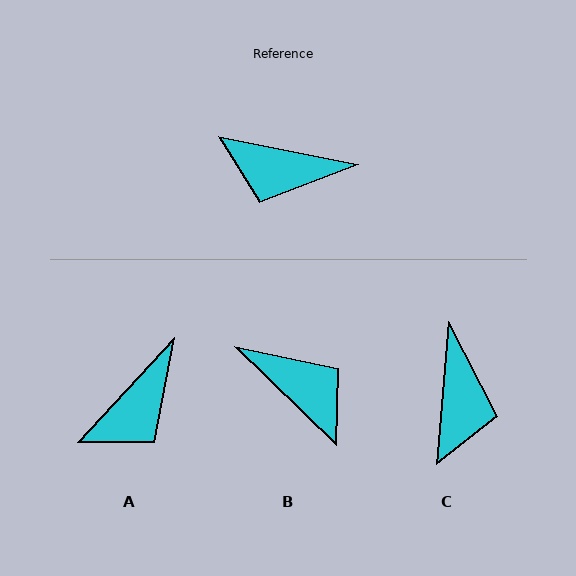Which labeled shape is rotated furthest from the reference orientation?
B, about 147 degrees away.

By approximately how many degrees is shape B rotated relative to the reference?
Approximately 147 degrees counter-clockwise.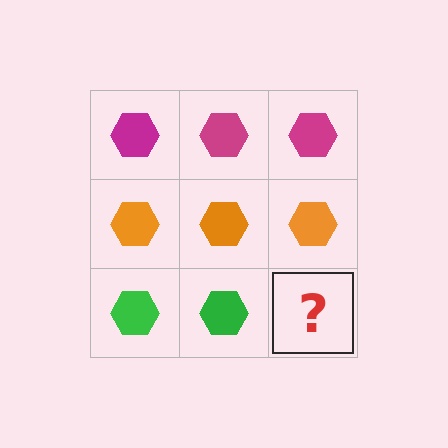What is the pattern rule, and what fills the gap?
The rule is that each row has a consistent color. The gap should be filled with a green hexagon.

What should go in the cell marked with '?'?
The missing cell should contain a green hexagon.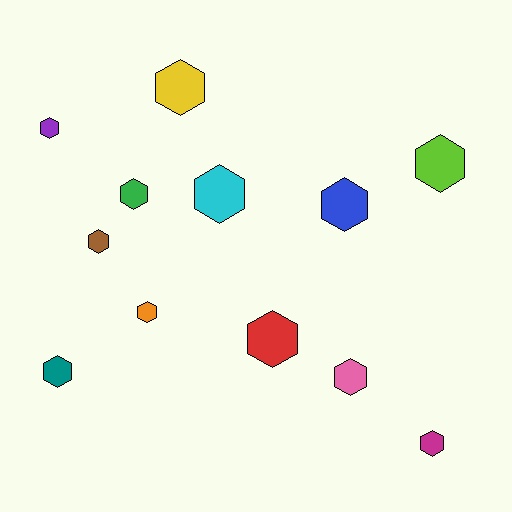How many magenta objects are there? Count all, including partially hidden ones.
There is 1 magenta object.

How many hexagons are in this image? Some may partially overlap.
There are 12 hexagons.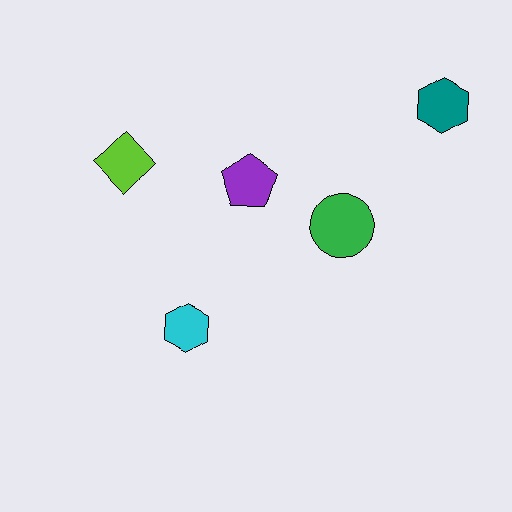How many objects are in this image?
There are 5 objects.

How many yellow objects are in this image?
There are no yellow objects.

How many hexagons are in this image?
There are 2 hexagons.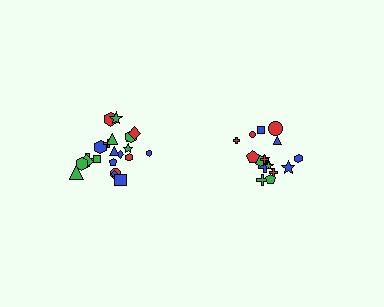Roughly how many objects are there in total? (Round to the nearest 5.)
Roughly 40 objects in total.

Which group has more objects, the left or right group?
The left group.